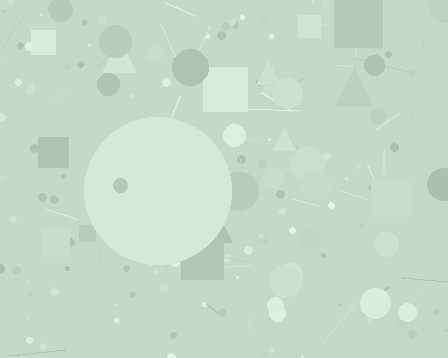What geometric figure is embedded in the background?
A circle is embedded in the background.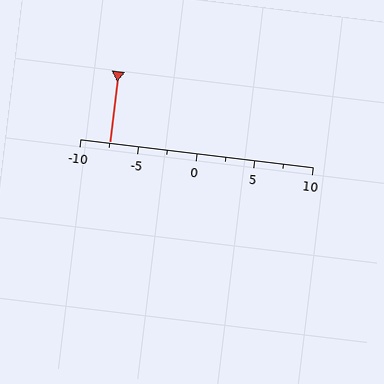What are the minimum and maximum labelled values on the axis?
The axis runs from -10 to 10.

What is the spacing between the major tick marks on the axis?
The major ticks are spaced 5 apart.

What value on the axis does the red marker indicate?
The marker indicates approximately -7.5.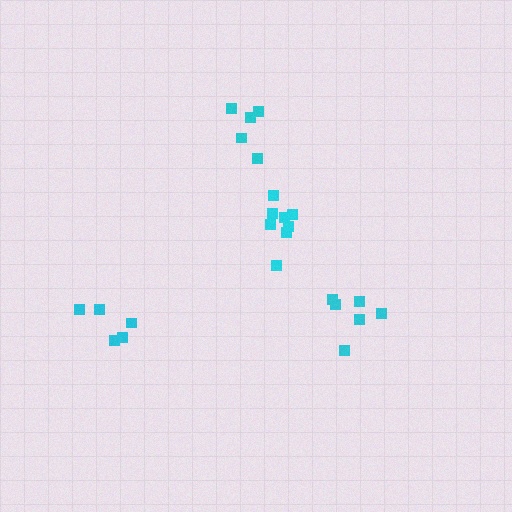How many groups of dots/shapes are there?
There are 4 groups.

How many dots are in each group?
Group 1: 5 dots, Group 2: 6 dots, Group 3: 5 dots, Group 4: 8 dots (24 total).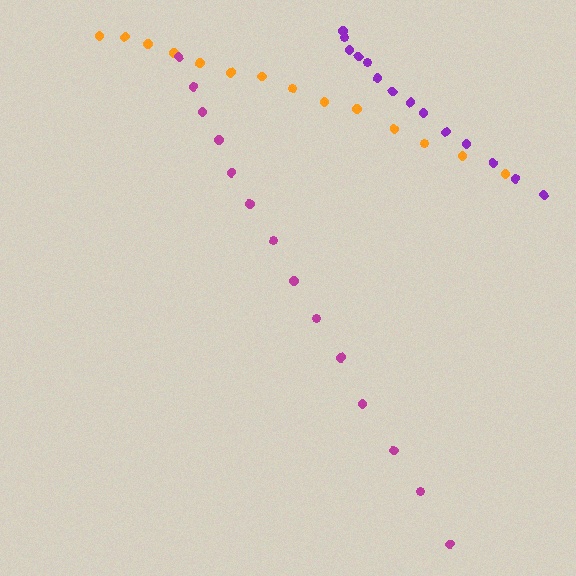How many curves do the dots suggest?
There are 3 distinct paths.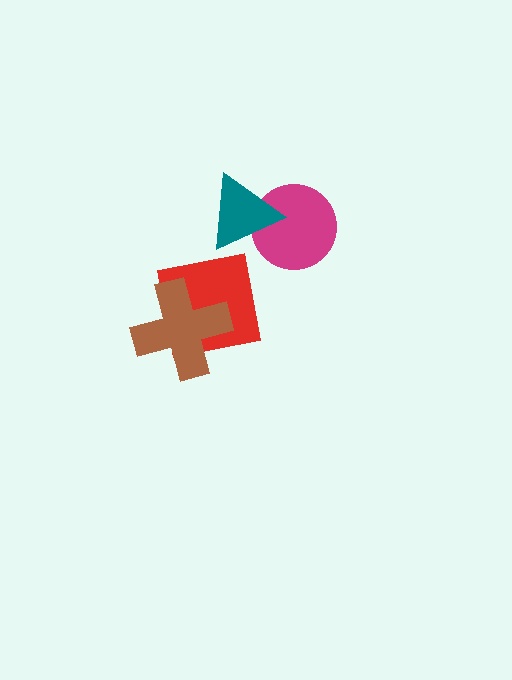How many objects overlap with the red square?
1 object overlaps with the red square.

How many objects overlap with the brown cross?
1 object overlaps with the brown cross.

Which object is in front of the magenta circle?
The teal triangle is in front of the magenta circle.